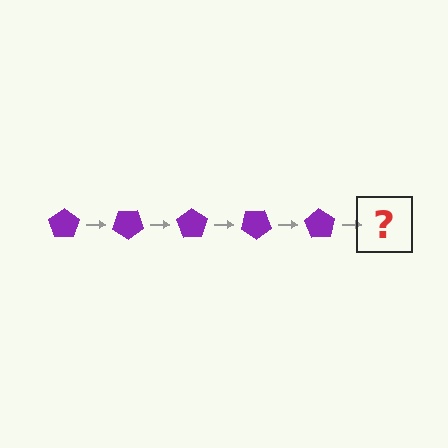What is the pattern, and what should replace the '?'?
The pattern is that the pentagon rotates 35 degrees each step. The '?' should be a purple pentagon rotated 175 degrees.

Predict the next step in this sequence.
The next step is a purple pentagon rotated 175 degrees.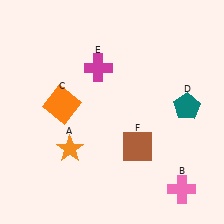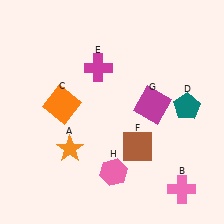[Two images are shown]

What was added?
A magenta square (G), a pink hexagon (H) were added in Image 2.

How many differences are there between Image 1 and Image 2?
There are 2 differences between the two images.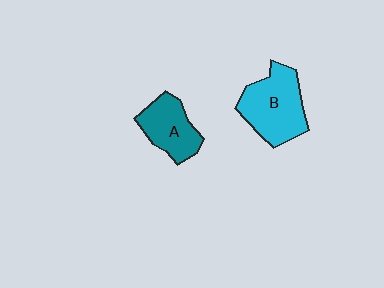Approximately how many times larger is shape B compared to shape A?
Approximately 1.4 times.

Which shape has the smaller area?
Shape A (teal).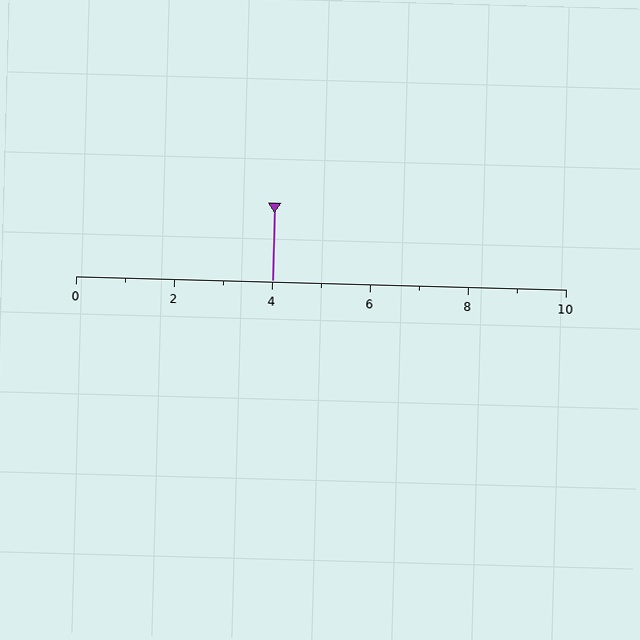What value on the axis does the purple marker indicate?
The marker indicates approximately 4.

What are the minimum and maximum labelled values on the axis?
The axis runs from 0 to 10.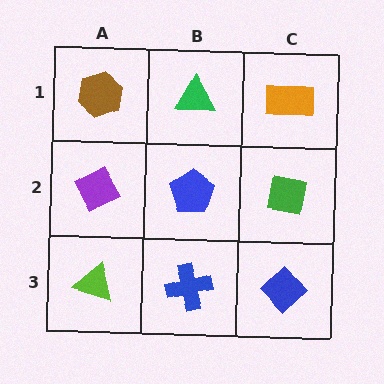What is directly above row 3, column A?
A purple diamond.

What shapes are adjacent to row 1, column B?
A blue pentagon (row 2, column B), a brown hexagon (row 1, column A), an orange rectangle (row 1, column C).